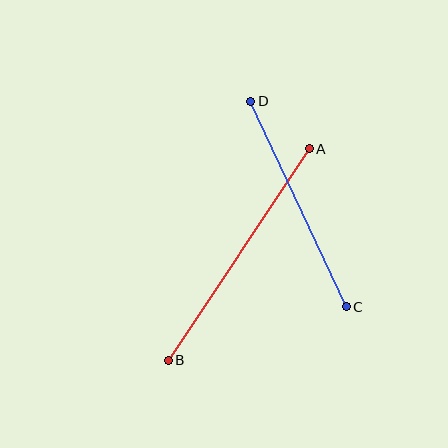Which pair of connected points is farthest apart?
Points A and B are farthest apart.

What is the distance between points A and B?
The distance is approximately 254 pixels.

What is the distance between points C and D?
The distance is approximately 226 pixels.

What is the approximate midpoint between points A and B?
The midpoint is at approximately (239, 254) pixels.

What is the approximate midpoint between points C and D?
The midpoint is at approximately (298, 204) pixels.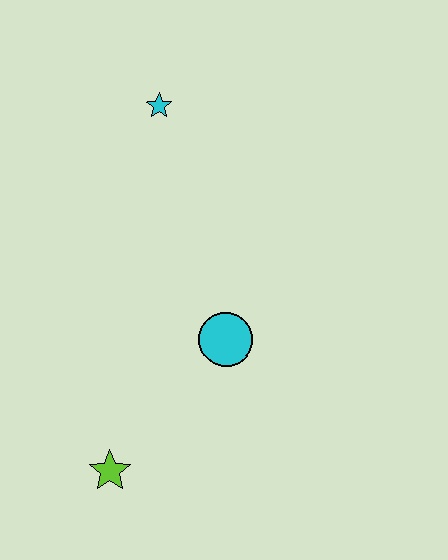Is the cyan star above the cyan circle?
Yes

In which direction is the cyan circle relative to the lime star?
The cyan circle is above the lime star.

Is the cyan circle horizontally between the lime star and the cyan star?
No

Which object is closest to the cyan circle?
The lime star is closest to the cyan circle.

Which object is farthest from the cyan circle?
The cyan star is farthest from the cyan circle.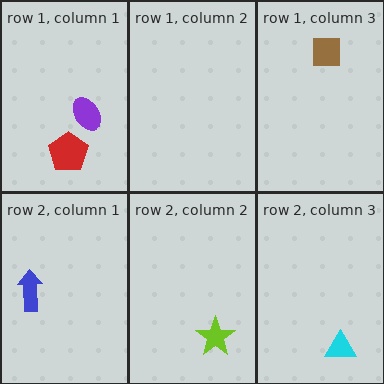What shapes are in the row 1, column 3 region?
The brown square.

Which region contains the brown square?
The row 1, column 3 region.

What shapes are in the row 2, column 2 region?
The lime star.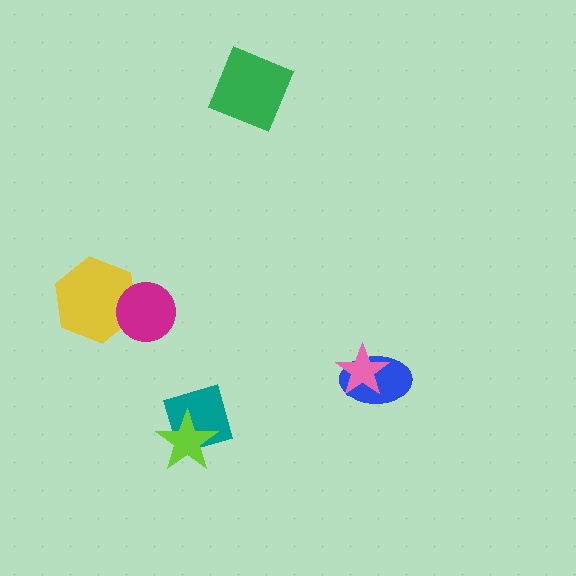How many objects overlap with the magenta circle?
1 object overlaps with the magenta circle.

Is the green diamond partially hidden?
No, no other shape covers it.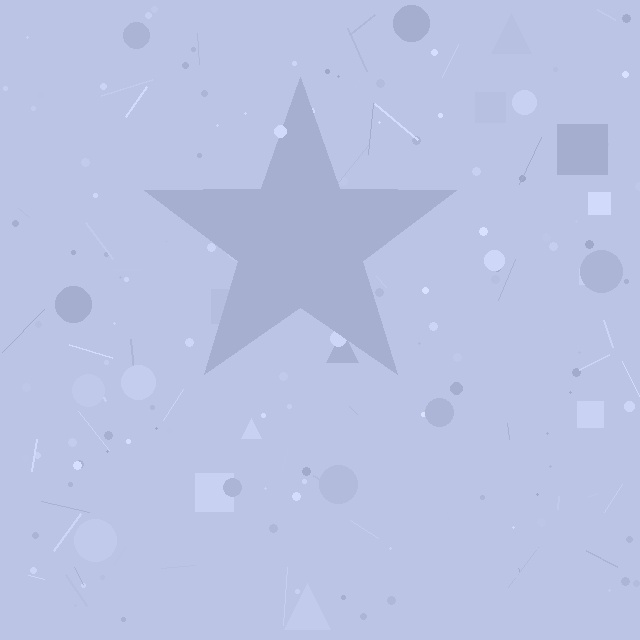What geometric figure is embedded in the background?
A star is embedded in the background.